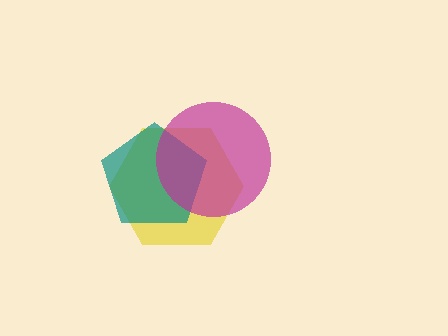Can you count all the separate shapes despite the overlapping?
Yes, there are 3 separate shapes.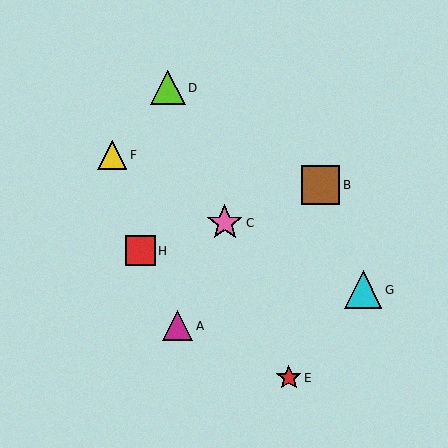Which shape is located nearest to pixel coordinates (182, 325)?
The magenta triangle (labeled A) at (178, 326) is nearest to that location.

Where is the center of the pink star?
The center of the pink star is at (225, 223).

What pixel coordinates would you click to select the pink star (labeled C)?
Click at (225, 223) to select the pink star C.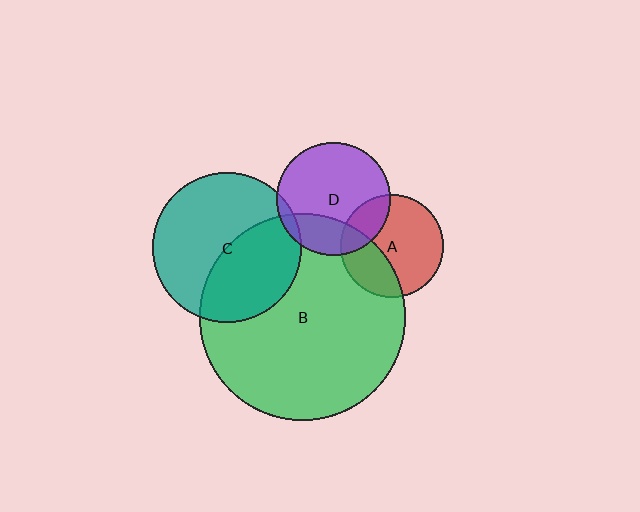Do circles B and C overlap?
Yes.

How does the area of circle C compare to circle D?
Approximately 1.7 times.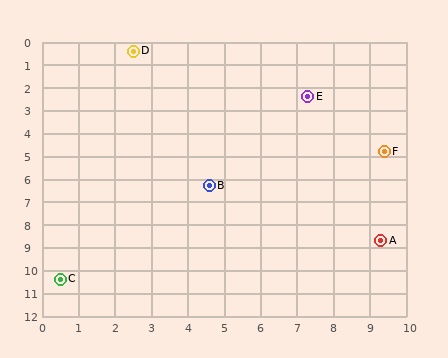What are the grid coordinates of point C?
Point C is at approximately (0.5, 10.4).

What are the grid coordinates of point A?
Point A is at approximately (9.3, 8.7).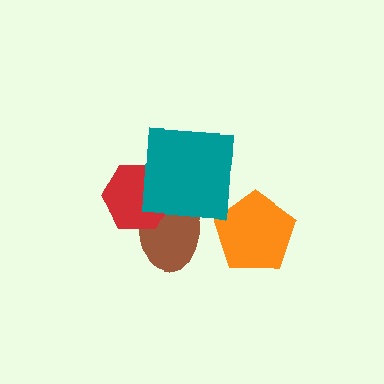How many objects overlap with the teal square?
2 objects overlap with the teal square.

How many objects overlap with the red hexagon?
2 objects overlap with the red hexagon.